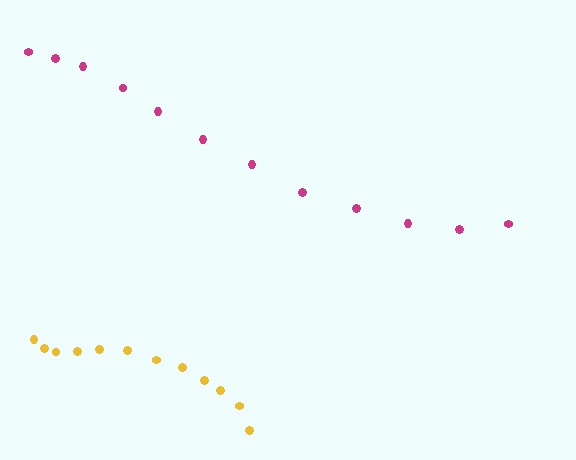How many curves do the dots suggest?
There are 2 distinct paths.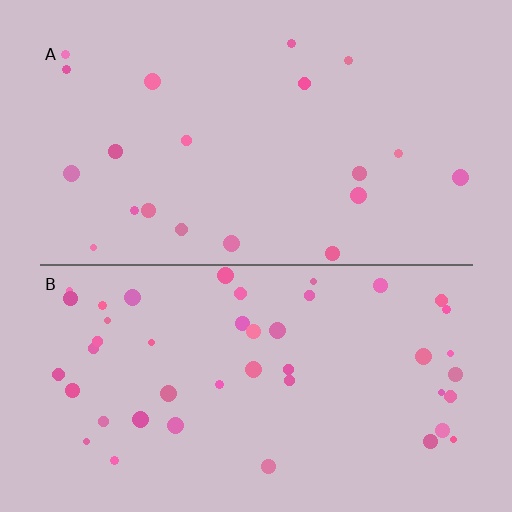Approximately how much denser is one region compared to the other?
Approximately 2.2× — region B over region A.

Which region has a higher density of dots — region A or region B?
B (the bottom).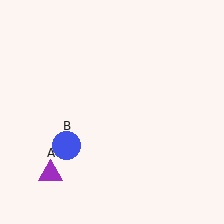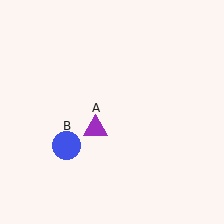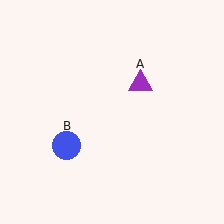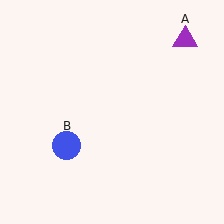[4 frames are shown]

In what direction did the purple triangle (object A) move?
The purple triangle (object A) moved up and to the right.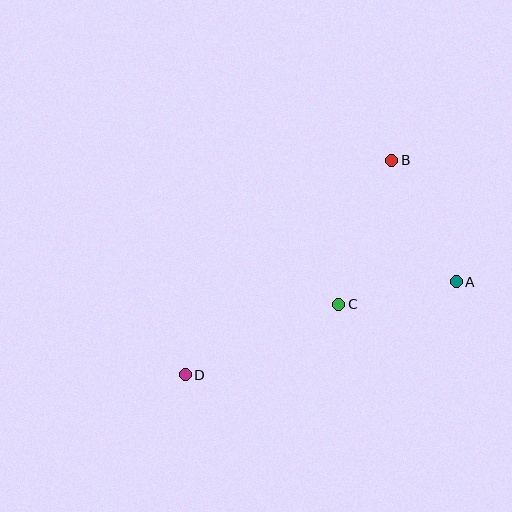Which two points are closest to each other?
Points A and C are closest to each other.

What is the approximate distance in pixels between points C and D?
The distance between C and D is approximately 169 pixels.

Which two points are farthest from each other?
Points B and D are farthest from each other.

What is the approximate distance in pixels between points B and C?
The distance between B and C is approximately 153 pixels.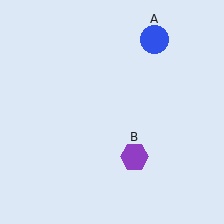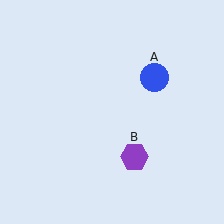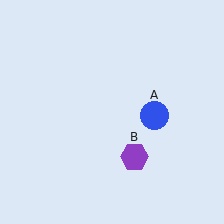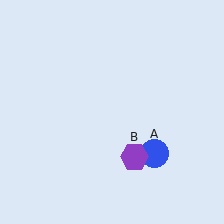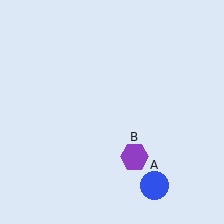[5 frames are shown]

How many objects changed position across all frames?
1 object changed position: blue circle (object A).